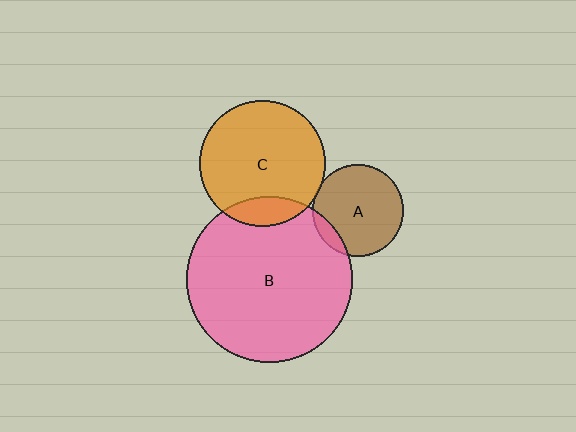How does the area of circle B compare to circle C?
Approximately 1.7 times.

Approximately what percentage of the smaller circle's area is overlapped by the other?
Approximately 5%.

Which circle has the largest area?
Circle B (pink).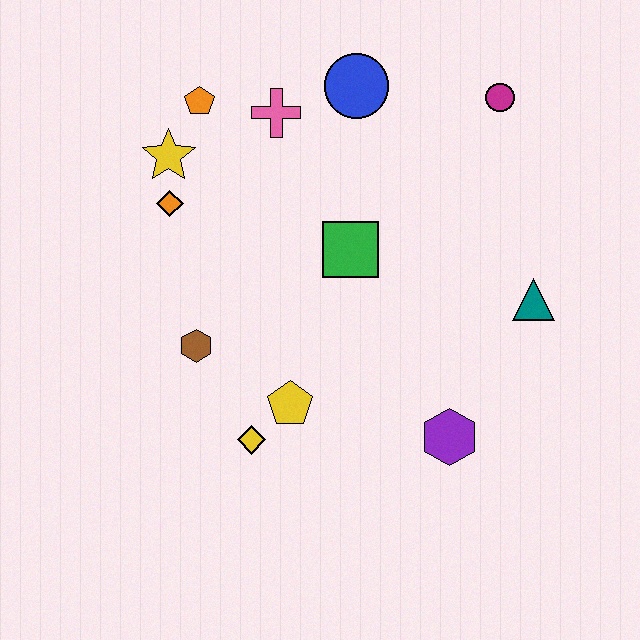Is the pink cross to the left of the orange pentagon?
No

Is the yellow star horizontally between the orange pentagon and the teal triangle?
No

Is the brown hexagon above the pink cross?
No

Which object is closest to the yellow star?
The orange diamond is closest to the yellow star.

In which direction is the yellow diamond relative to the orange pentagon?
The yellow diamond is below the orange pentagon.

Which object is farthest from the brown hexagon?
The magenta circle is farthest from the brown hexagon.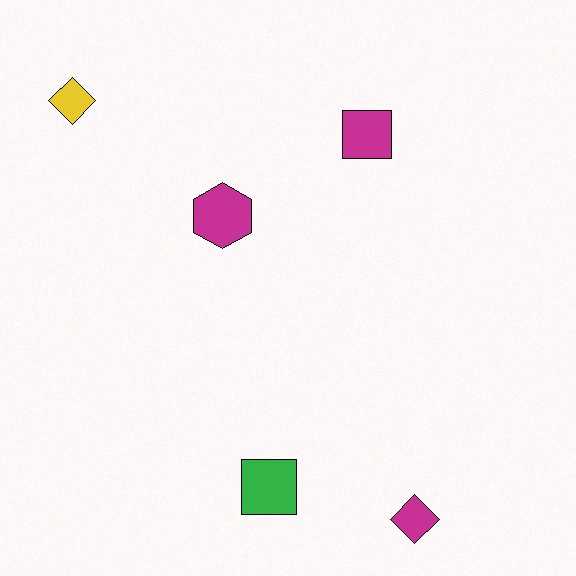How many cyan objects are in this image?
There are no cyan objects.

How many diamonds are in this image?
There are 2 diamonds.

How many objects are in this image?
There are 5 objects.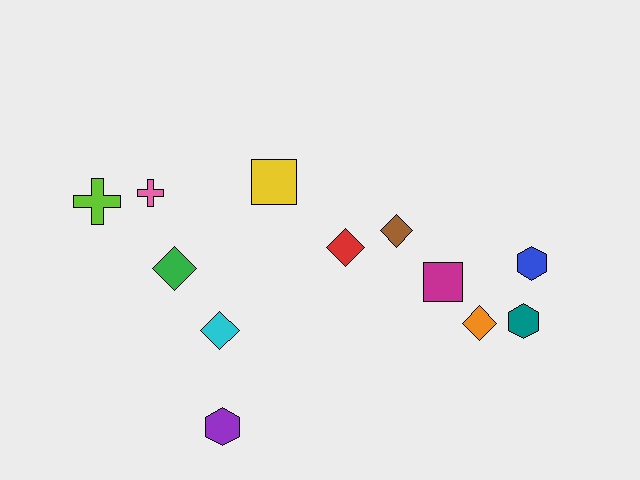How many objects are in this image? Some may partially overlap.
There are 12 objects.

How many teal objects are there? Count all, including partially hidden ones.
There is 1 teal object.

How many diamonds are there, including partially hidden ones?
There are 5 diamonds.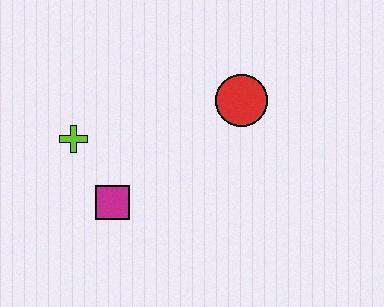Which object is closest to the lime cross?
The magenta square is closest to the lime cross.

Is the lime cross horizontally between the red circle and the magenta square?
No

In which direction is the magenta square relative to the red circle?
The magenta square is to the left of the red circle.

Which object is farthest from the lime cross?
The red circle is farthest from the lime cross.